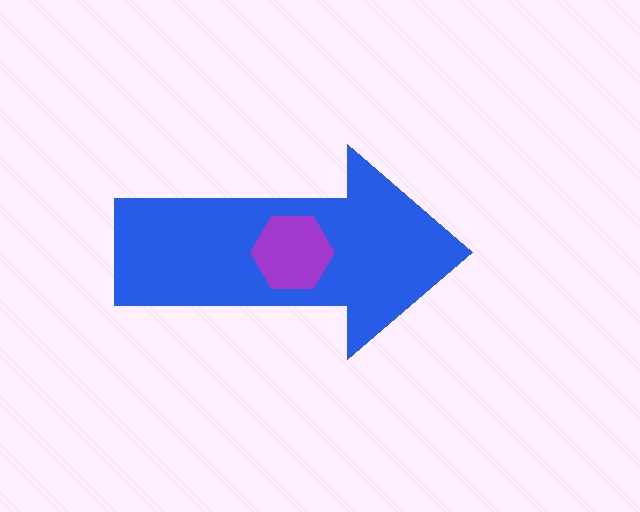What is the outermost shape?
The blue arrow.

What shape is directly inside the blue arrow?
The purple hexagon.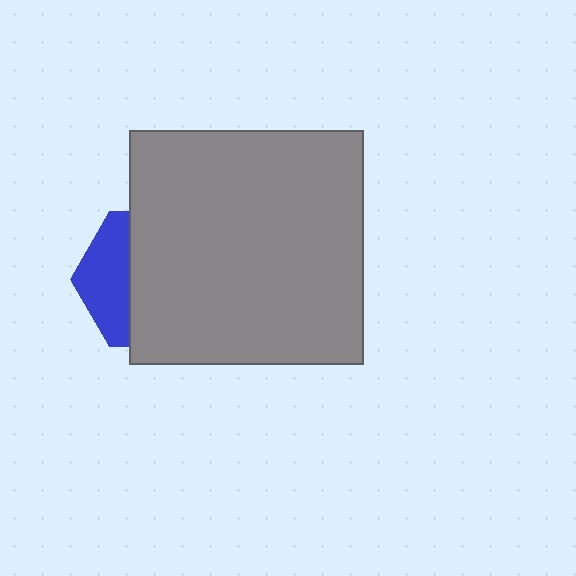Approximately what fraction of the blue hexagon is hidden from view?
Roughly 66% of the blue hexagon is hidden behind the gray square.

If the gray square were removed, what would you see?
You would see the complete blue hexagon.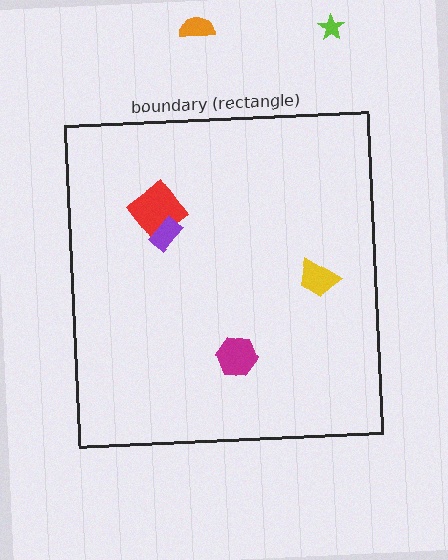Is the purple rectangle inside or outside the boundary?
Inside.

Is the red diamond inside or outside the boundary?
Inside.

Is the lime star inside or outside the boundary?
Outside.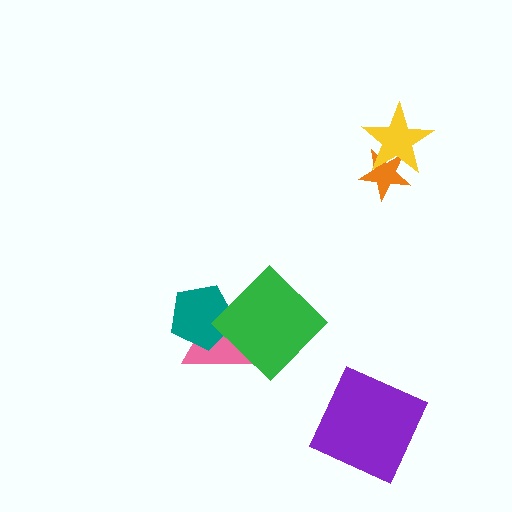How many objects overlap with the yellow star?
1 object overlaps with the yellow star.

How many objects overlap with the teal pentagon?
1 object overlaps with the teal pentagon.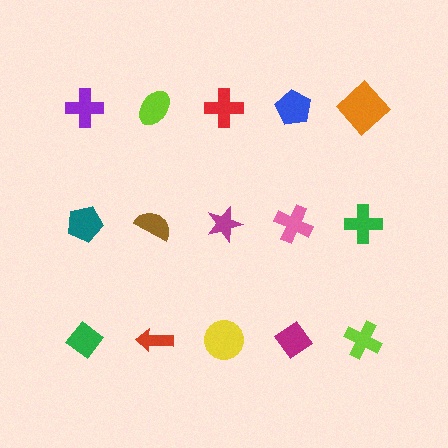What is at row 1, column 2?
A lime ellipse.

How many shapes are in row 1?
5 shapes.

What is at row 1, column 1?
A purple cross.